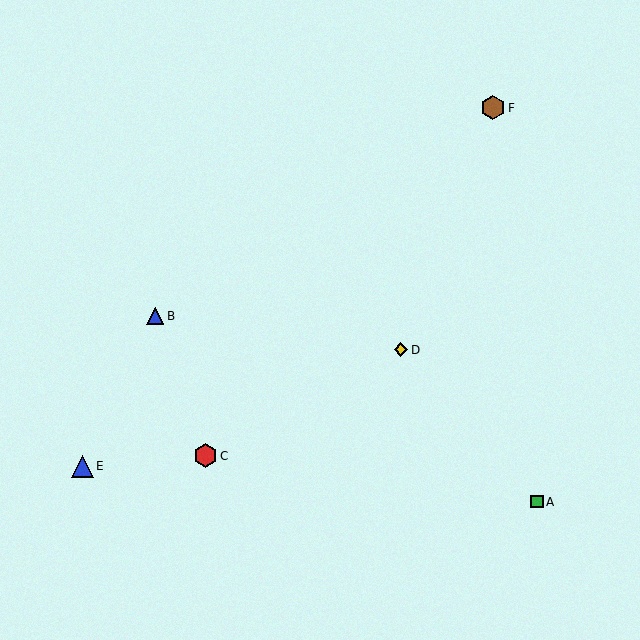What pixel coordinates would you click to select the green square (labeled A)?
Click at (537, 502) to select the green square A.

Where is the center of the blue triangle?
The center of the blue triangle is at (155, 316).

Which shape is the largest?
The brown hexagon (labeled F) is the largest.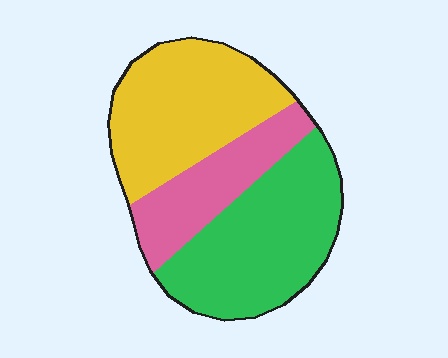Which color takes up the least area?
Pink, at roughly 20%.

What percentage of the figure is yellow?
Yellow covers 38% of the figure.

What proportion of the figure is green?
Green covers roughly 40% of the figure.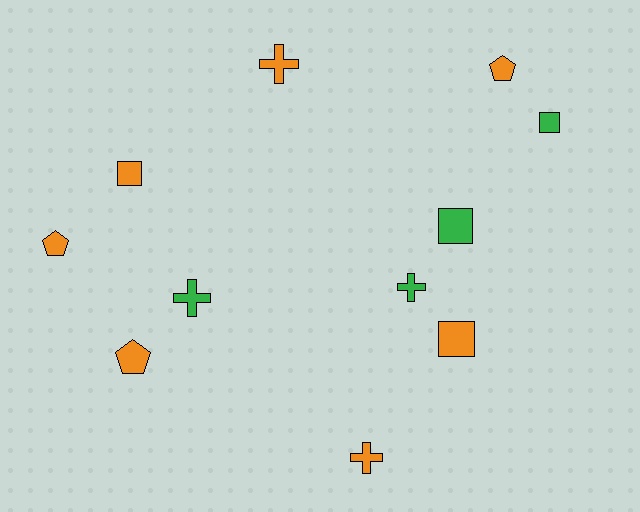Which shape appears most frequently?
Square, with 4 objects.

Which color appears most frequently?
Orange, with 7 objects.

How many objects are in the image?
There are 11 objects.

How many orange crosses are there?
There are 2 orange crosses.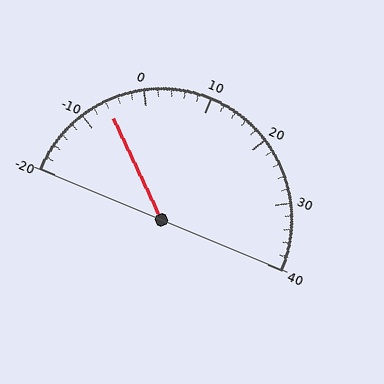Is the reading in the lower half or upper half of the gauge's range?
The reading is in the lower half of the range (-20 to 40).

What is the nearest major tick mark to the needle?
The nearest major tick mark is -10.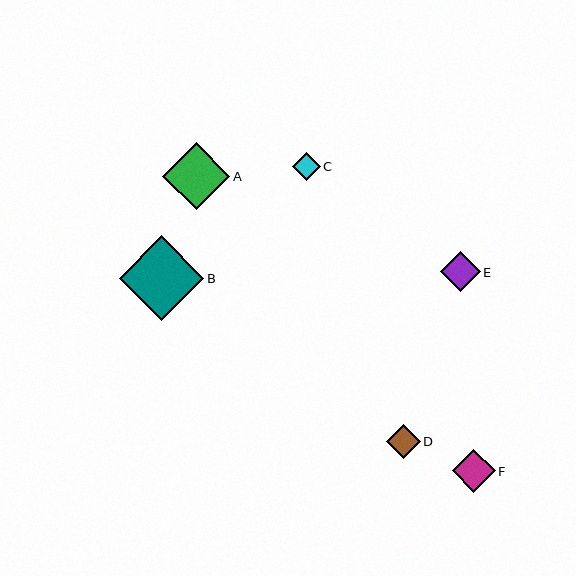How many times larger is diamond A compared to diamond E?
Diamond A is approximately 1.7 times the size of diamond E.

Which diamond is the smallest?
Diamond C is the smallest with a size of approximately 28 pixels.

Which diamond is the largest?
Diamond B is the largest with a size of approximately 85 pixels.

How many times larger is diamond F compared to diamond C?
Diamond F is approximately 1.5 times the size of diamond C.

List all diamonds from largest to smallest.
From largest to smallest: B, A, F, E, D, C.